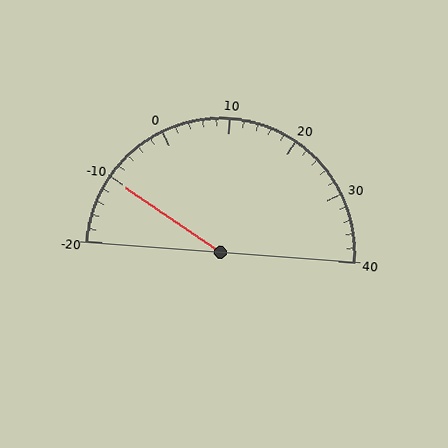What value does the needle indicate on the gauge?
The needle indicates approximately -10.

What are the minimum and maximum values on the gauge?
The gauge ranges from -20 to 40.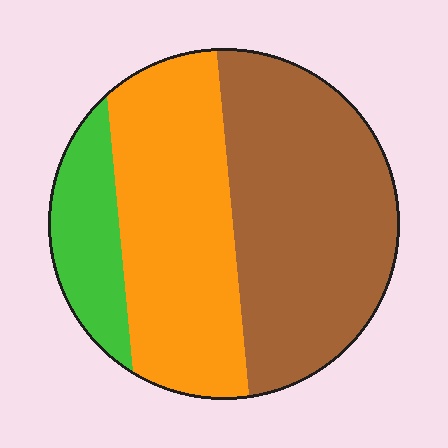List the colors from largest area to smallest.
From largest to smallest: brown, orange, green.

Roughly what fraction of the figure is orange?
Orange covers about 40% of the figure.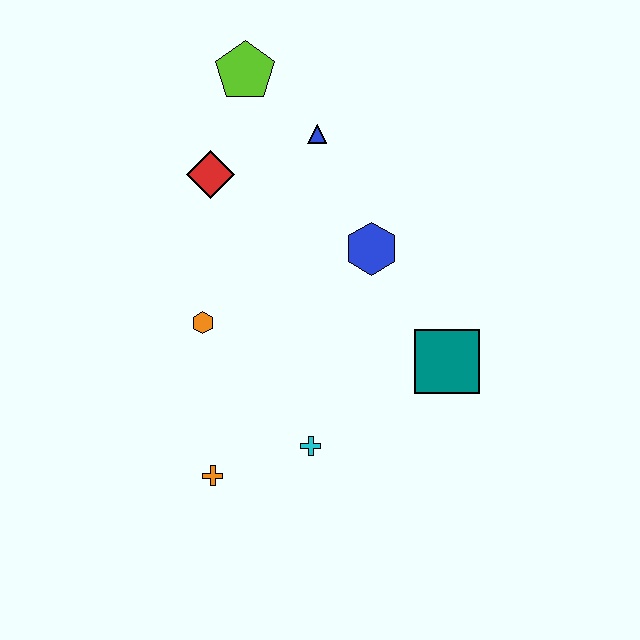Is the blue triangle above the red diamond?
Yes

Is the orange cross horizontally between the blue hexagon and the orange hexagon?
Yes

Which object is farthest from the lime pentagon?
The orange cross is farthest from the lime pentagon.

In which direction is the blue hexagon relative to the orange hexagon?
The blue hexagon is to the right of the orange hexagon.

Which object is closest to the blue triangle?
The lime pentagon is closest to the blue triangle.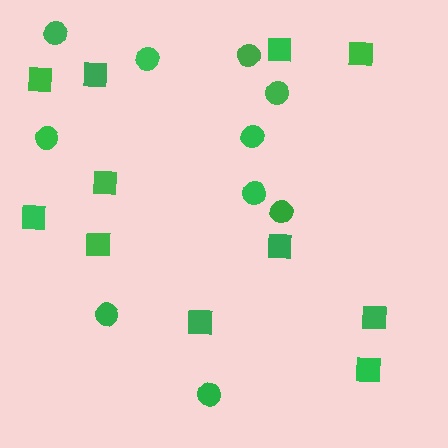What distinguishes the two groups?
There are 2 groups: one group of circles (10) and one group of squares (11).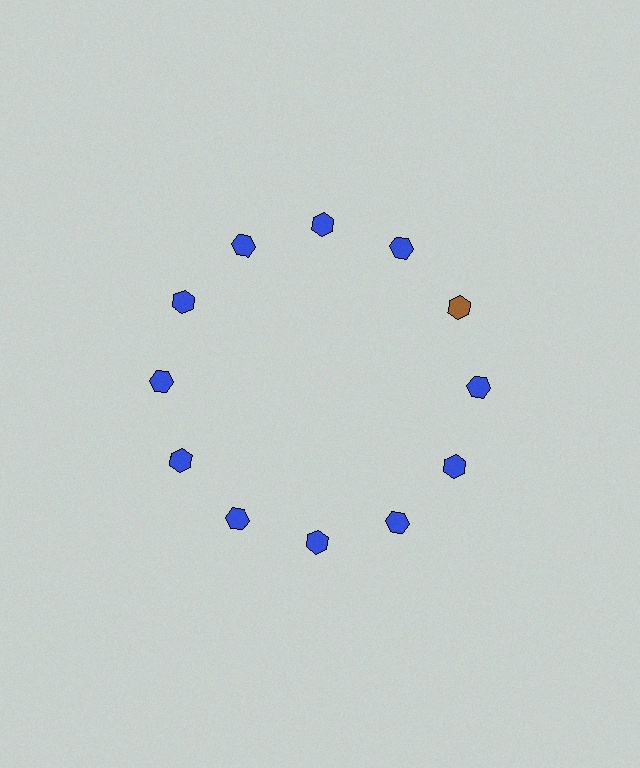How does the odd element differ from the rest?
It has a different color: brown instead of blue.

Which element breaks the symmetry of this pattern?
The brown hexagon at roughly the 2 o'clock position breaks the symmetry. All other shapes are blue hexagons.